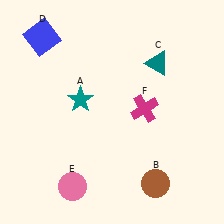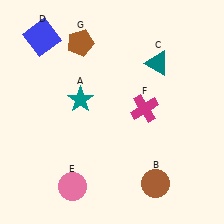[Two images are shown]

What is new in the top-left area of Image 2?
A brown pentagon (G) was added in the top-left area of Image 2.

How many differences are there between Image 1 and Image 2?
There is 1 difference between the two images.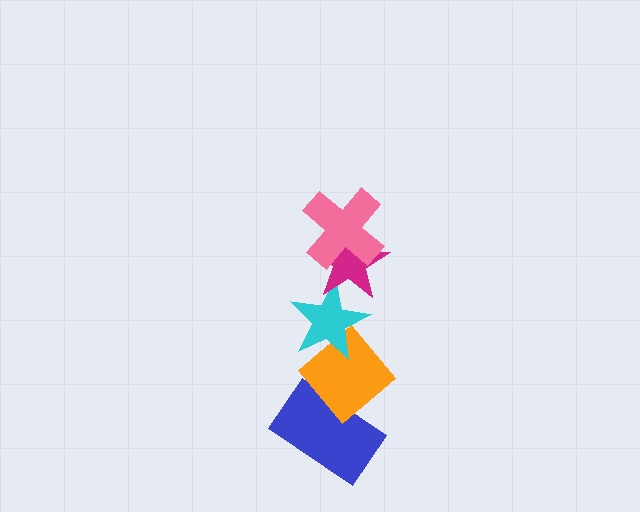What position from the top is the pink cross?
The pink cross is 1st from the top.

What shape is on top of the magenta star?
The pink cross is on top of the magenta star.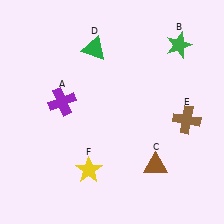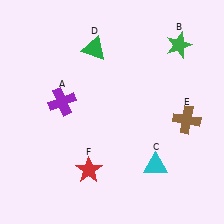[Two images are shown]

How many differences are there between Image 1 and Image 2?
There are 2 differences between the two images.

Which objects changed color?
C changed from brown to cyan. F changed from yellow to red.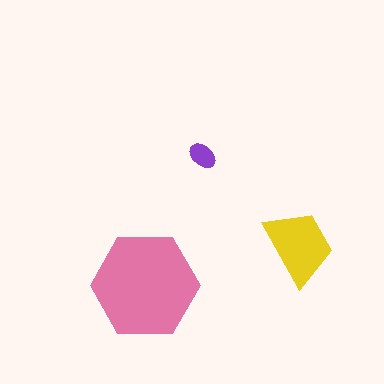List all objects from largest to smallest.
The pink hexagon, the yellow trapezoid, the purple ellipse.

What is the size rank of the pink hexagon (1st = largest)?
1st.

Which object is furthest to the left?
The pink hexagon is leftmost.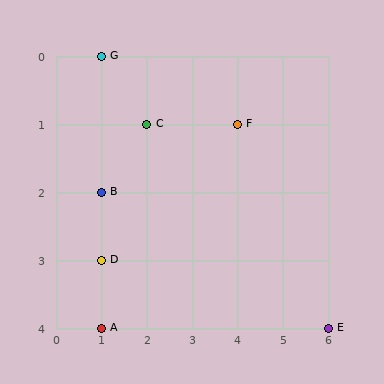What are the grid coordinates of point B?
Point B is at grid coordinates (1, 2).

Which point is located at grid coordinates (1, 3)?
Point D is at (1, 3).